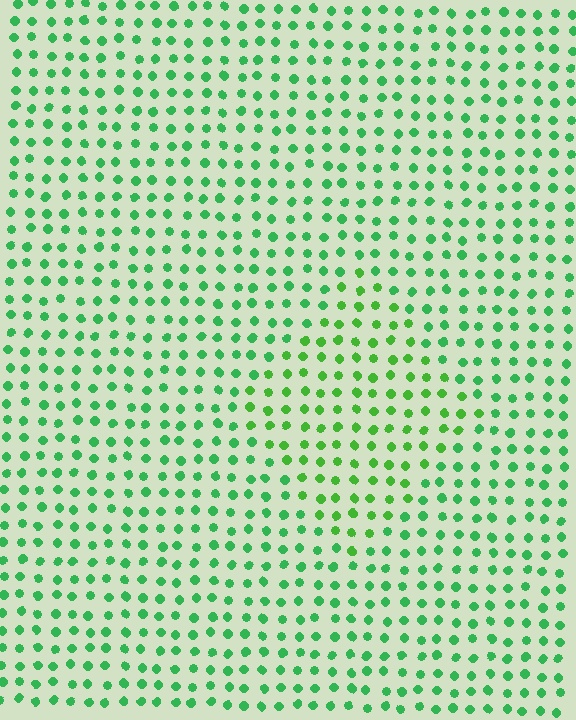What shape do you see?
I see a diamond.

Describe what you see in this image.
The image is filled with small green elements in a uniform arrangement. A diamond-shaped region is visible where the elements are tinted to a slightly different hue, forming a subtle color boundary.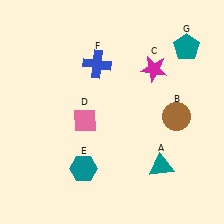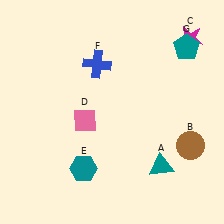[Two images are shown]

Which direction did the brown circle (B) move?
The brown circle (B) moved down.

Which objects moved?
The objects that moved are: the brown circle (B), the magenta star (C).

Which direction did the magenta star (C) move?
The magenta star (C) moved right.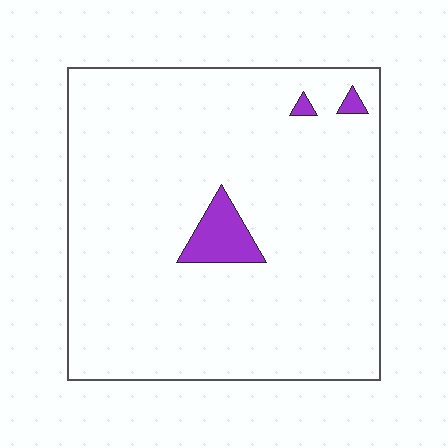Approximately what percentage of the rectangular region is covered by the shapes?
Approximately 5%.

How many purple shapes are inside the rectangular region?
3.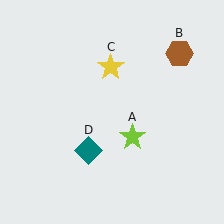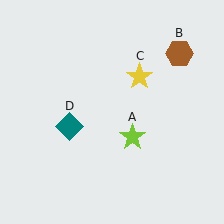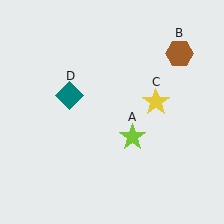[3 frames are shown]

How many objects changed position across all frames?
2 objects changed position: yellow star (object C), teal diamond (object D).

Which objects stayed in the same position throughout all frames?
Lime star (object A) and brown hexagon (object B) remained stationary.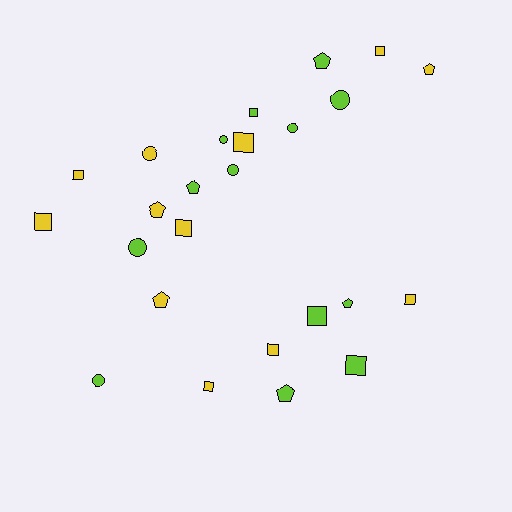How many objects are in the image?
There are 25 objects.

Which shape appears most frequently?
Square, with 11 objects.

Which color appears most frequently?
Lime, with 13 objects.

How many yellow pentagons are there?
There are 3 yellow pentagons.